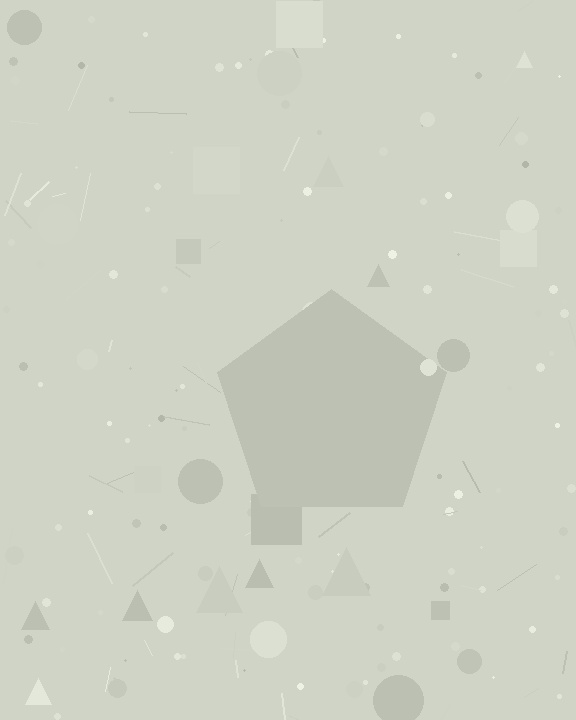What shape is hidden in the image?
A pentagon is hidden in the image.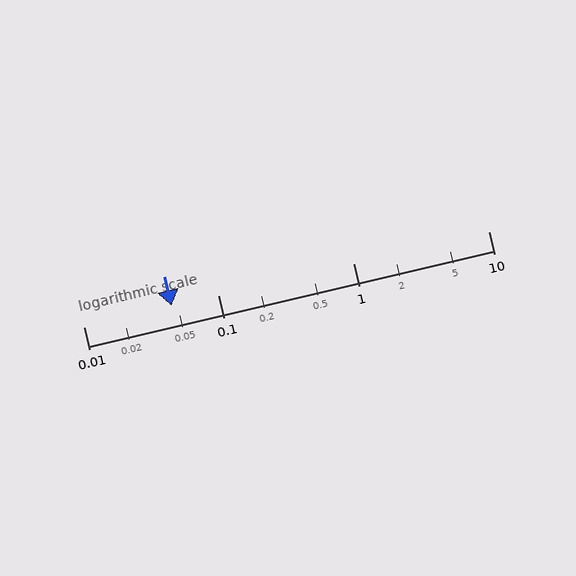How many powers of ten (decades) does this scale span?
The scale spans 3 decades, from 0.01 to 10.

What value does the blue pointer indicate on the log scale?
The pointer indicates approximately 0.045.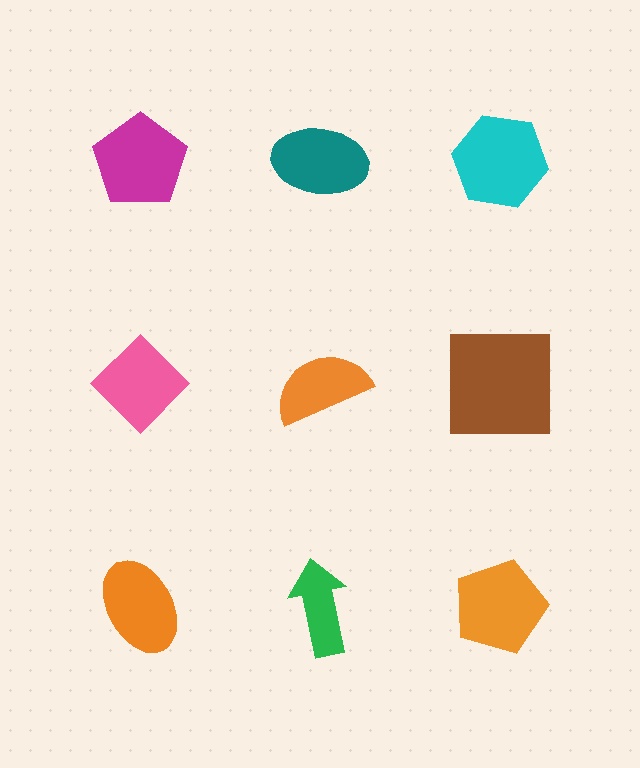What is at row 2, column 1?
A pink diamond.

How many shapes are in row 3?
3 shapes.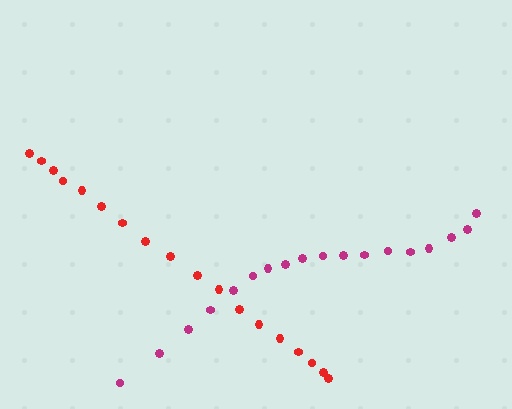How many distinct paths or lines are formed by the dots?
There are 2 distinct paths.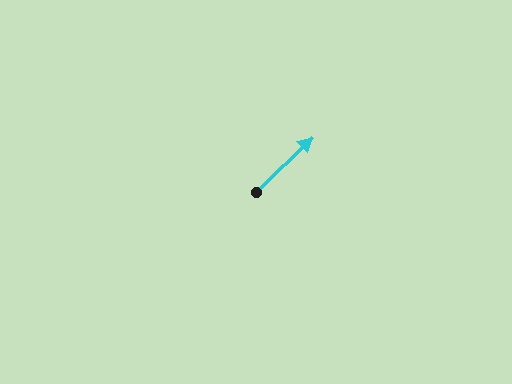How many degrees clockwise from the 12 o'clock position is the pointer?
Approximately 46 degrees.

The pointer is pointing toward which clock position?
Roughly 2 o'clock.